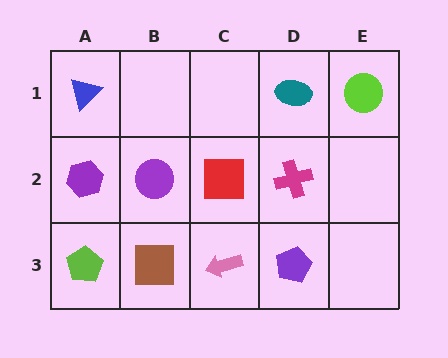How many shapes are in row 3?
4 shapes.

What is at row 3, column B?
A brown square.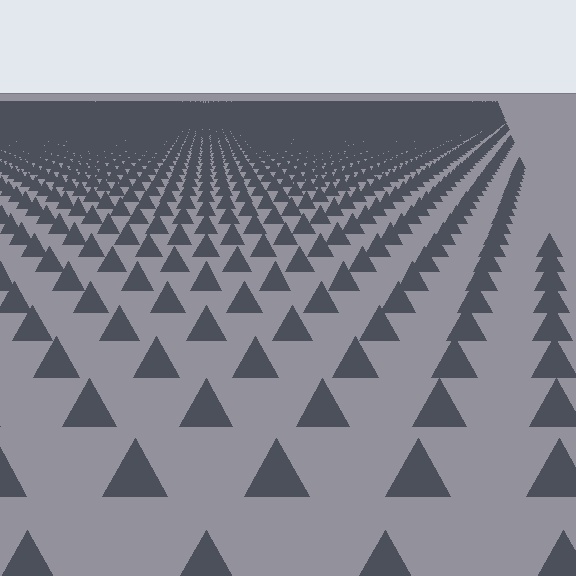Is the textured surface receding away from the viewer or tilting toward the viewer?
The surface is receding away from the viewer. Texture elements get smaller and denser toward the top.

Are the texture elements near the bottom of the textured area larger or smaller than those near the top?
Larger. Near the bottom, elements are closer to the viewer and appear at a bigger on-screen size.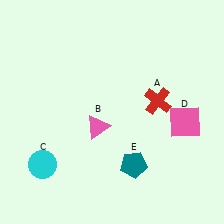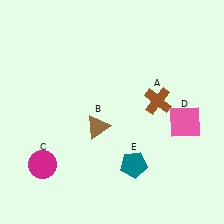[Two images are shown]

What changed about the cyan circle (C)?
In Image 1, C is cyan. In Image 2, it changed to magenta.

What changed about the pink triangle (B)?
In Image 1, B is pink. In Image 2, it changed to brown.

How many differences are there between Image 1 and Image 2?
There are 3 differences between the two images.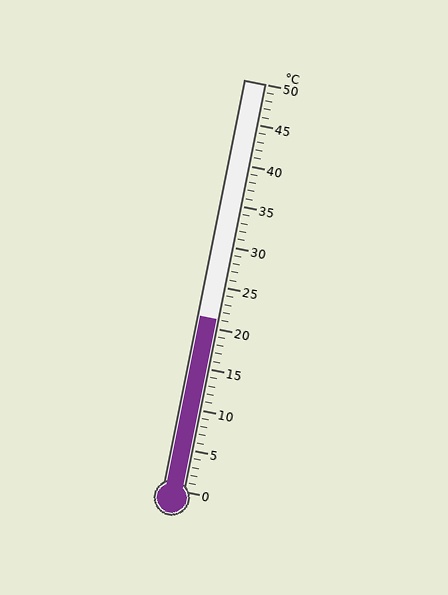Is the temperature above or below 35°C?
The temperature is below 35°C.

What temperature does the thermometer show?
The thermometer shows approximately 21°C.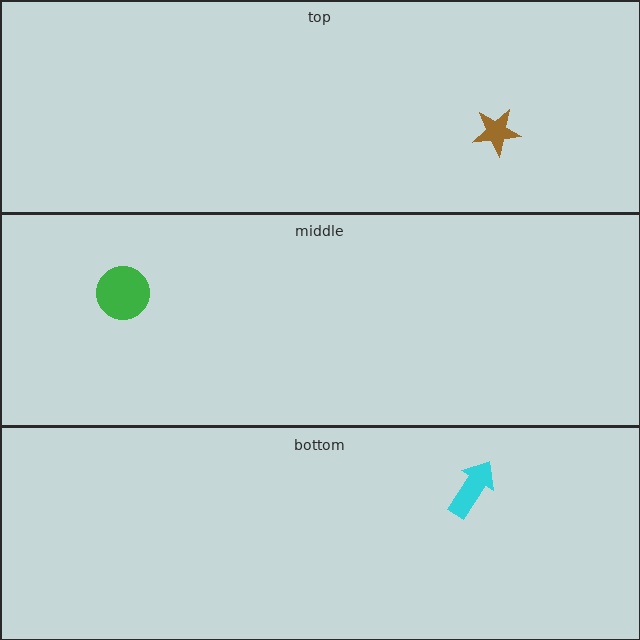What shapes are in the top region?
The brown star.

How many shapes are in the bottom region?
1.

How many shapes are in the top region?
1.